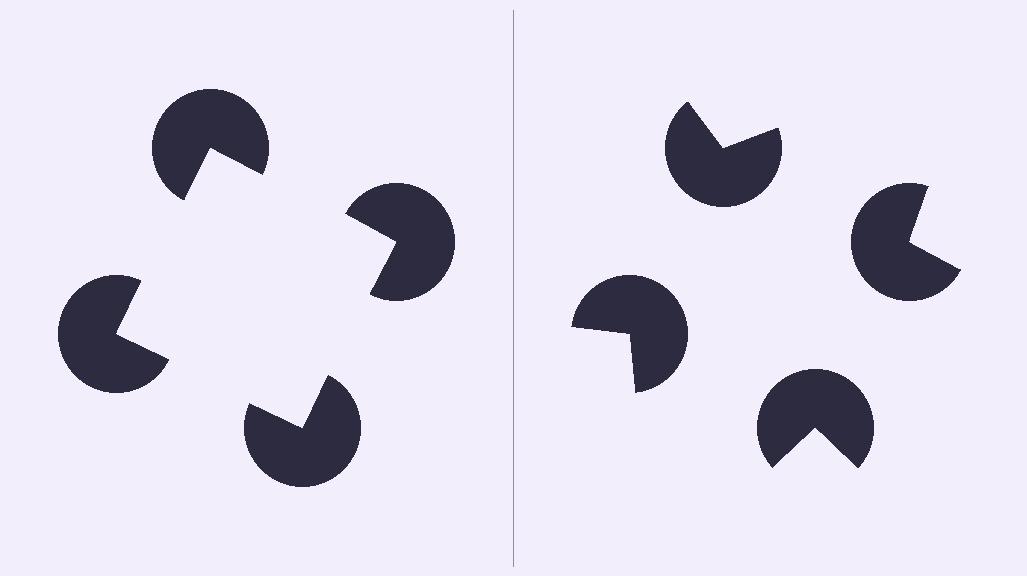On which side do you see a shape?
An illusory square appears on the left side. On the right side the wedge cuts are rotated, so no coherent shape forms.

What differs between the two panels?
The pac-man discs are positioned identically on both sides; only the wedge orientations differ. On the left they align to a square; on the right they are misaligned.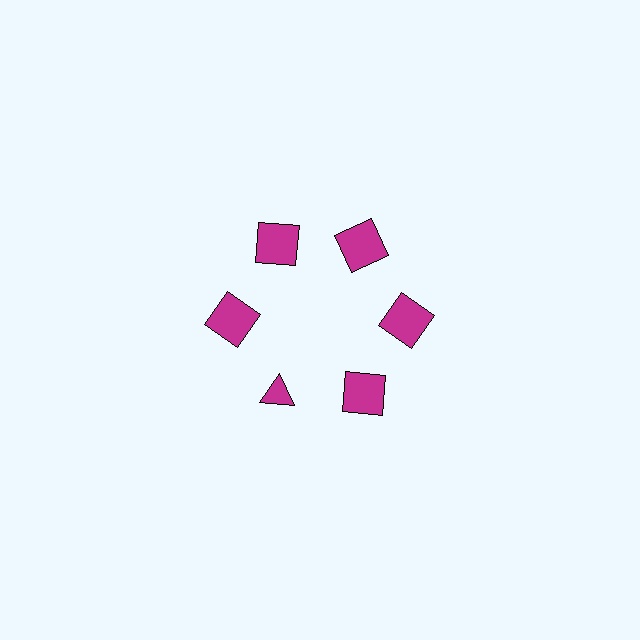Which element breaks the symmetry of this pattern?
The magenta triangle at roughly the 7 o'clock position breaks the symmetry. All other shapes are magenta squares.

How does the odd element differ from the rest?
It has a different shape: triangle instead of square.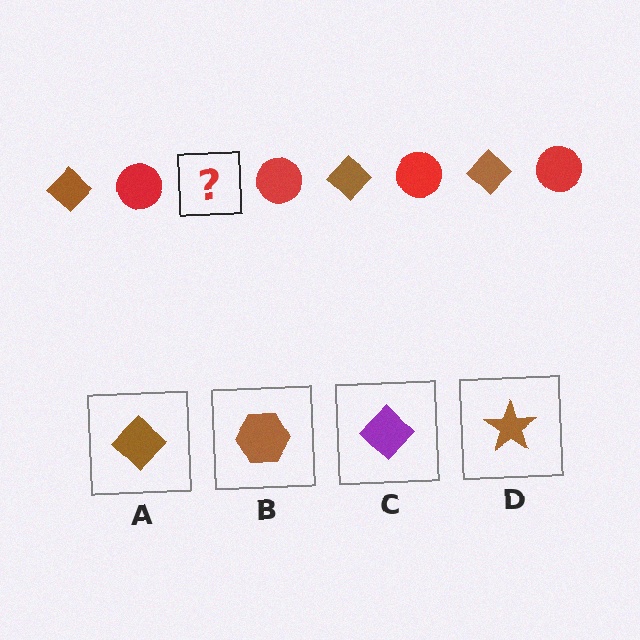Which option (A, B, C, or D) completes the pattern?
A.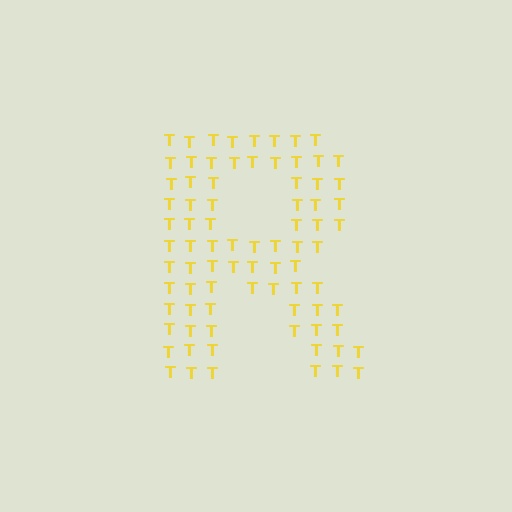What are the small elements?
The small elements are letter T's.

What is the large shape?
The large shape is the letter R.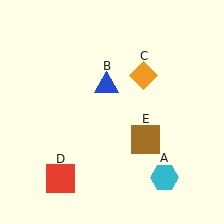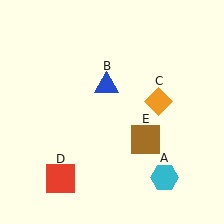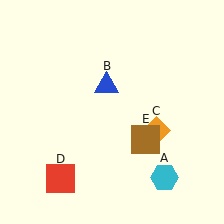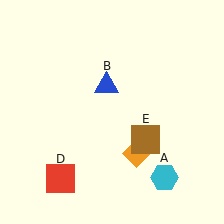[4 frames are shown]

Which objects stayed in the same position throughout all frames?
Cyan hexagon (object A) and blue triangle (object B) and red square (object D) and brown square (object E) remained stationary.